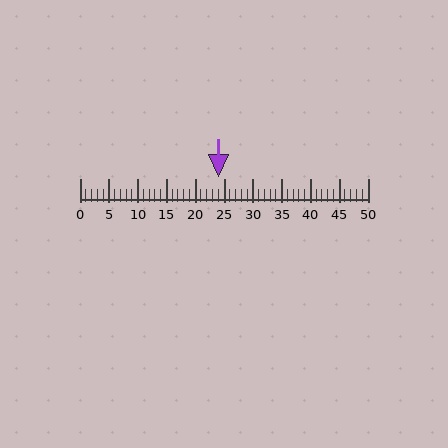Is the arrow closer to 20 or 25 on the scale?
The arrow is closer to 25.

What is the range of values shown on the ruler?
The ruler shows values from 0 to 50.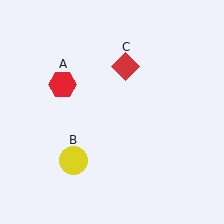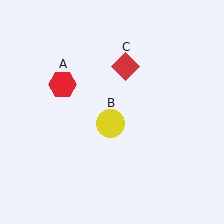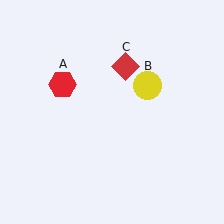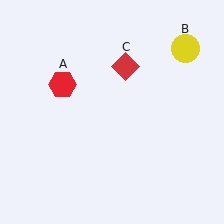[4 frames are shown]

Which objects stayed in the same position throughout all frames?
Red hexagon (object A) and red diamond (object C) remained stationary.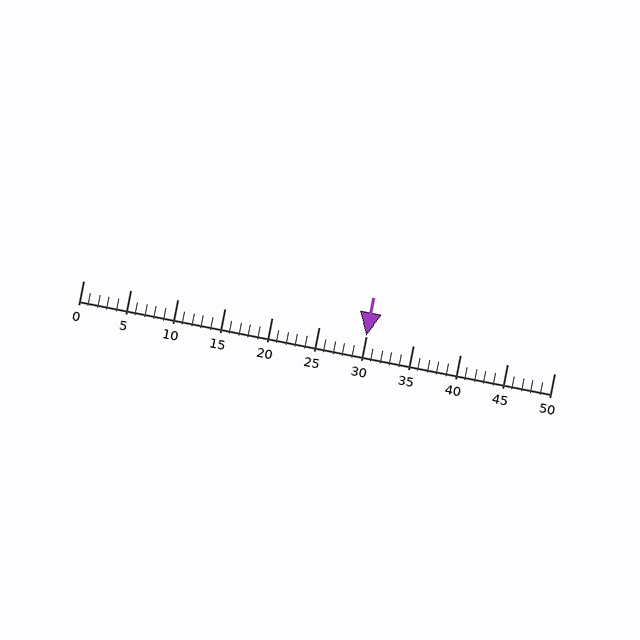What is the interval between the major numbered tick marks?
The major tick marks are spaced 5 units apart.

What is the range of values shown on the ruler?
The ruler shows values from 0 to 50.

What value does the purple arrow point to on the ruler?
The purple arrow points to approximately 30.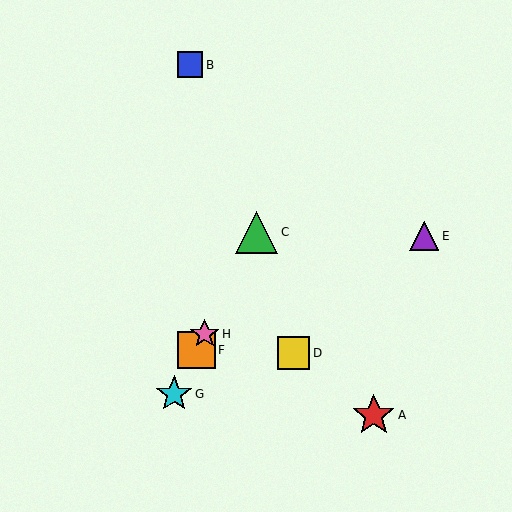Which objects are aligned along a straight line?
Objects C, F, G, H are aligned along a straight line.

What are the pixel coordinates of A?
Object A is at (374, 415).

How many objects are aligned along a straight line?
4 objects (C, F, G, H) are aligned along a straight line.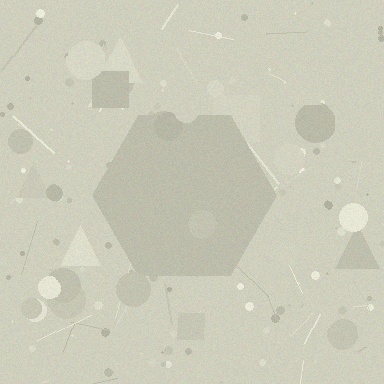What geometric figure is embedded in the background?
A hexagon is embedded in the background.